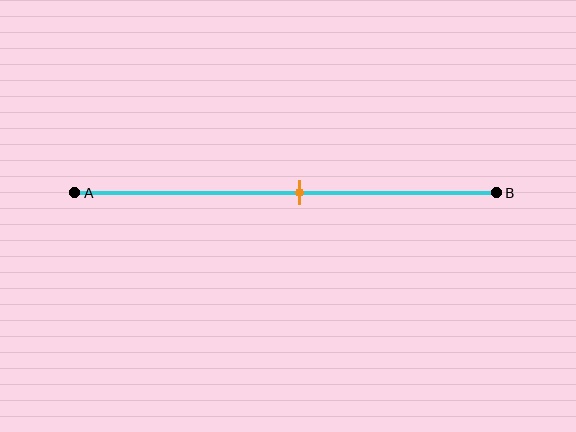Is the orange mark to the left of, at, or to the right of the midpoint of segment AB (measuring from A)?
The orange mark is to the right of the midpoint of segment AB.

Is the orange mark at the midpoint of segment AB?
No, the mark is at about 55% from A, not at the 50% midpoint.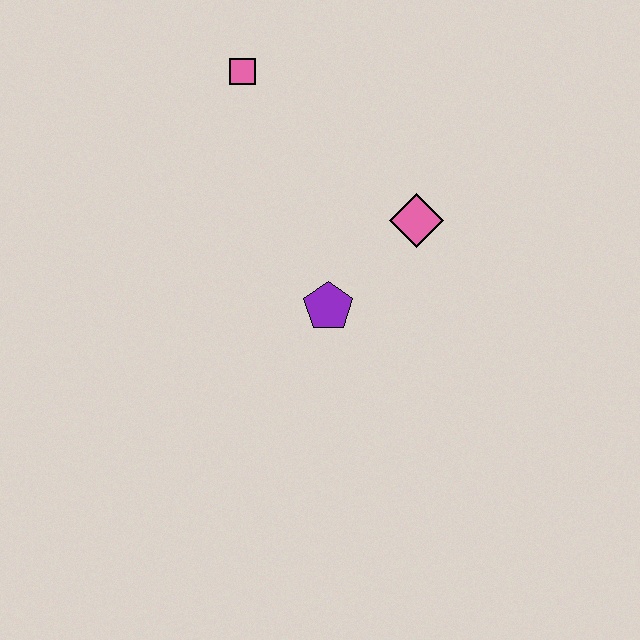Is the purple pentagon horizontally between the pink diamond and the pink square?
Yes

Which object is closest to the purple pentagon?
The pink diamond is closest to the purple pentagon.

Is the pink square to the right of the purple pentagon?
No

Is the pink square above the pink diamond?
Yes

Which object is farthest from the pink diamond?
The pink square is farthest from the pink diamond.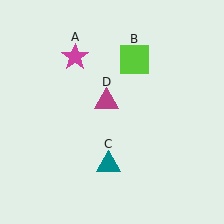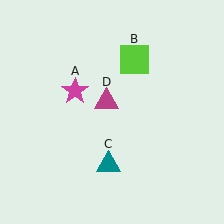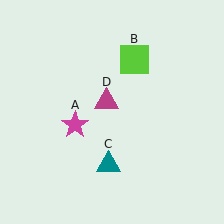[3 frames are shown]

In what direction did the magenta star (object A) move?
The magenta star (object A) moved down.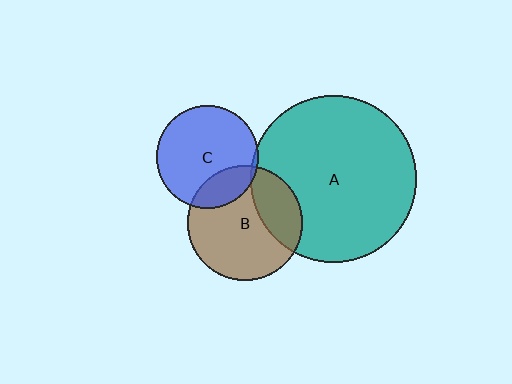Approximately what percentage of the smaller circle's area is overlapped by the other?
Approximately 5%.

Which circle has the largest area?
Circle A (teal).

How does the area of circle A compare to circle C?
Approximately 2.6 times.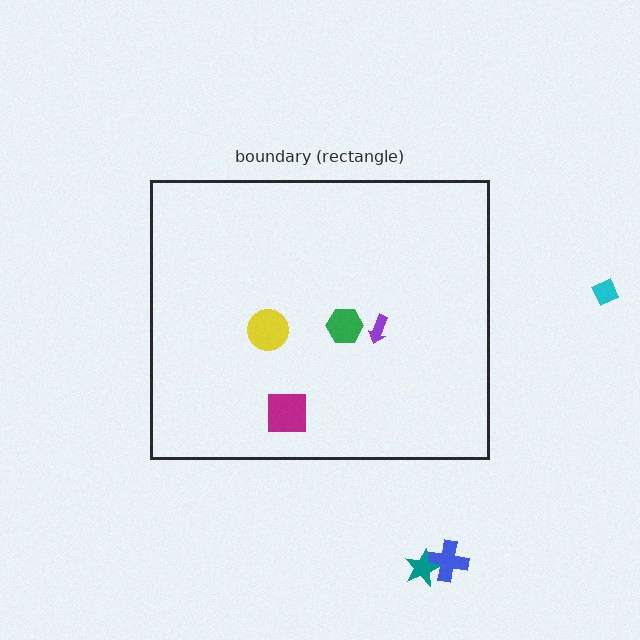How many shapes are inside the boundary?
4 inside, 3 outside.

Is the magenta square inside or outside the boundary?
Inside.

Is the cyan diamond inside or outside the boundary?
Outside.